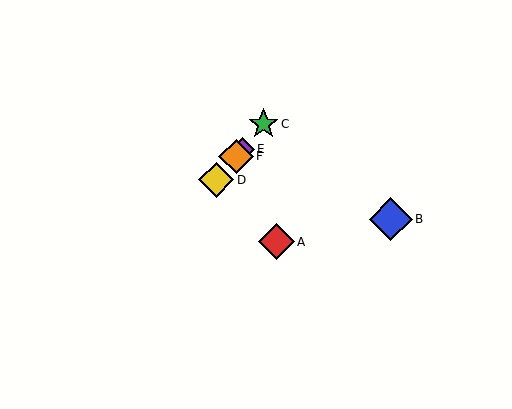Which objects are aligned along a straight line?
Objects C, D, E, F are aligned along a straight line.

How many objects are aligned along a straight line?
4 objects (C, D, E, F) are aligned along a straight line.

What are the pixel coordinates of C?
Object C is at (263, 124).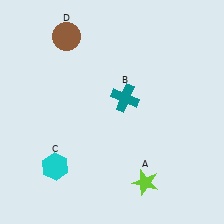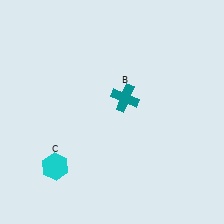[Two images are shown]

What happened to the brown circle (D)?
The brown circle (D) was removed in Image 2. It was in the top-left area of Image 1.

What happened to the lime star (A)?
The lime star (A) was removed in Image 2. It was in the bottom-right area of Image 1.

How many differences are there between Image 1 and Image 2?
There are 2 differences between the two images.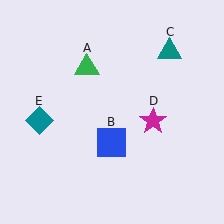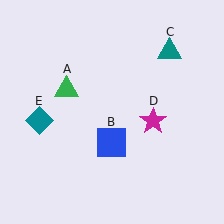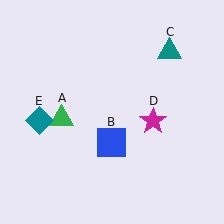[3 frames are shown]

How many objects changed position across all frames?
1 object changed position: green triangle (object A).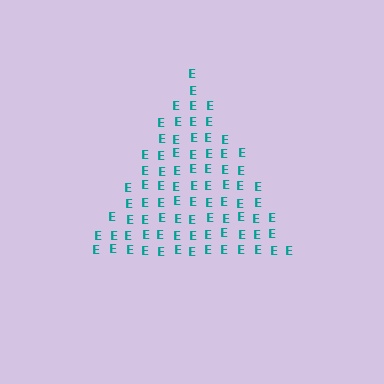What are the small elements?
The small elements are letter E's.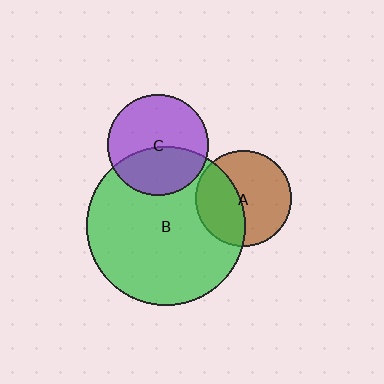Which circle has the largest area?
Circle B (green).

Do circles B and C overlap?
Yes.